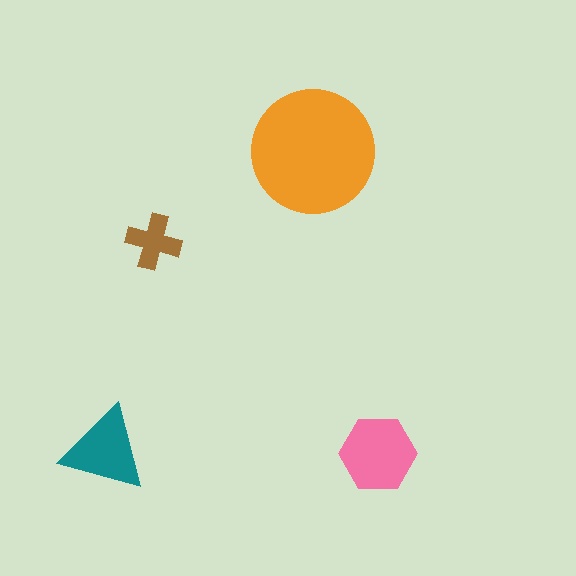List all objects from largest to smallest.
The orange circle, the pink hexagon, the teal triangle, the brown cross.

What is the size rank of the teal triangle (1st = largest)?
3rd.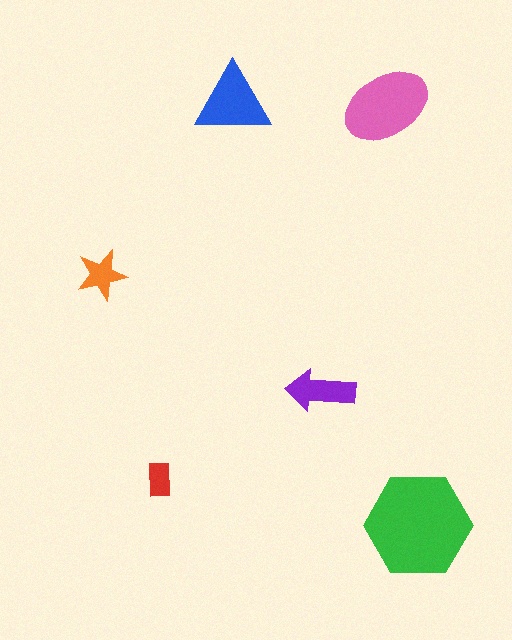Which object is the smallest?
The red rectangle.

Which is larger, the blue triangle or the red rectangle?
The blue triangle.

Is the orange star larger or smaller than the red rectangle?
Larger.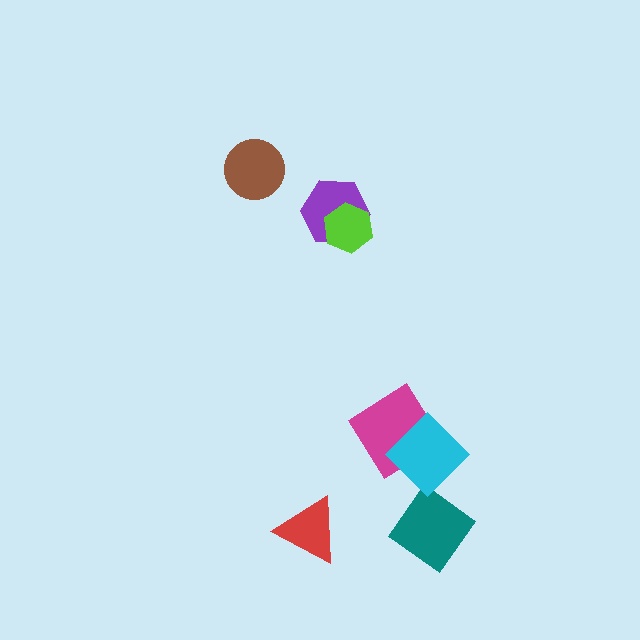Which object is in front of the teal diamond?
The cyan diamond is in front of the teal diamond.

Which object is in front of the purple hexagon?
The lime hexagon is in front of the purple hexagon.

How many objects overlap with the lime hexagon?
1 object overlaps with the lime hexagon.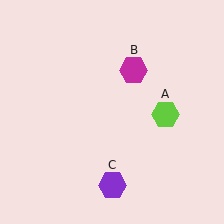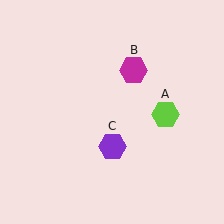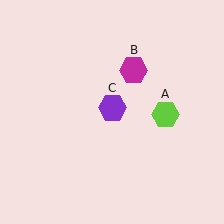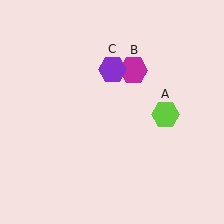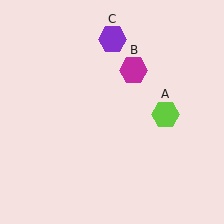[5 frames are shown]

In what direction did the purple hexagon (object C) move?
The purple hexagon (object C) moved up.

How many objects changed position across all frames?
1 object changed position: purple hexagon (object C).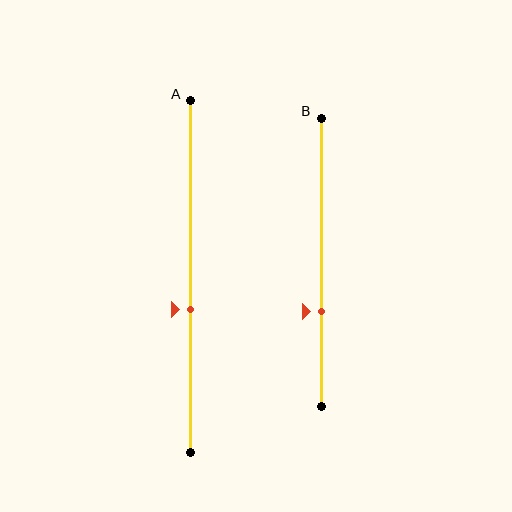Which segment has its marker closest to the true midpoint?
Segment A has its marker closest to the true midpoint.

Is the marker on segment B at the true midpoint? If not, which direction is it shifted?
No, the marker on segment B is shifted downward by about 17% of the segment length.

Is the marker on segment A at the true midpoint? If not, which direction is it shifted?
No, the marker on segment A is shifted downward by about 10% of the segment length.